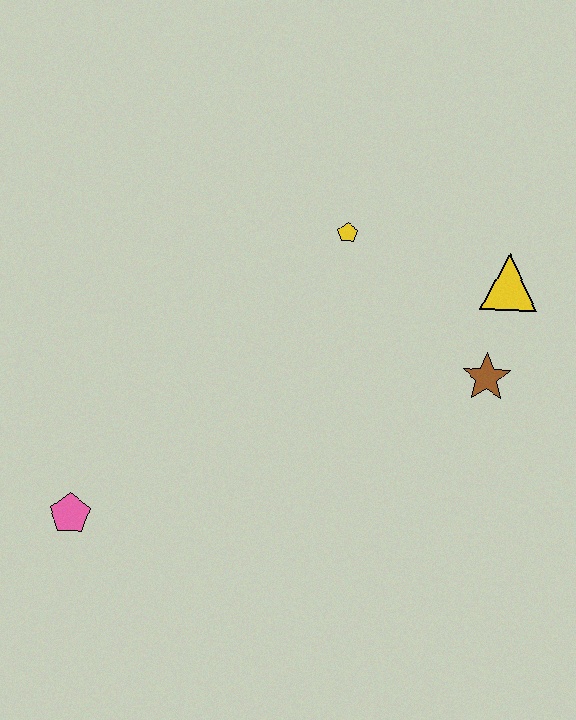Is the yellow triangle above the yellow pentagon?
No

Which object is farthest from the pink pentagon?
The yellow triangle is farthest from the pink pentagon.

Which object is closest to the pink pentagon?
The yellow pentagon is closest to the pink pentagon.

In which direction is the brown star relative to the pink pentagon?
The brown star is to the right of the pink pentagon.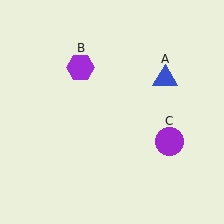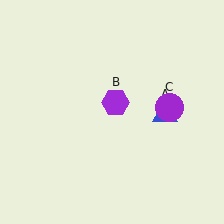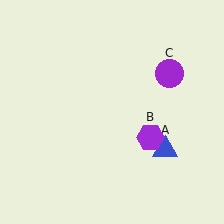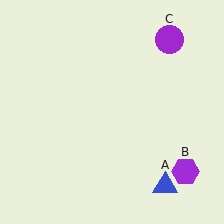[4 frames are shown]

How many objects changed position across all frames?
3 objects changed position: blue triangle (object A), purple hexagon (object B), purple circle (object C).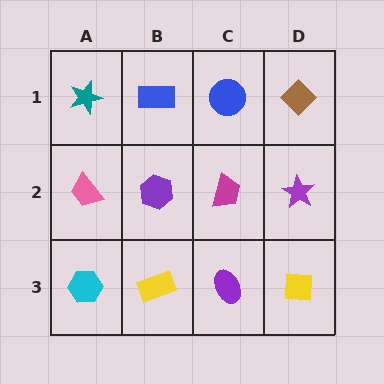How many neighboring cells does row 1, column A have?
2.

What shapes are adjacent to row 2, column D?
A brown diamond (row 1, column D), a yellow square (row 3, column D), a magenta trapezoid (row 2, column C).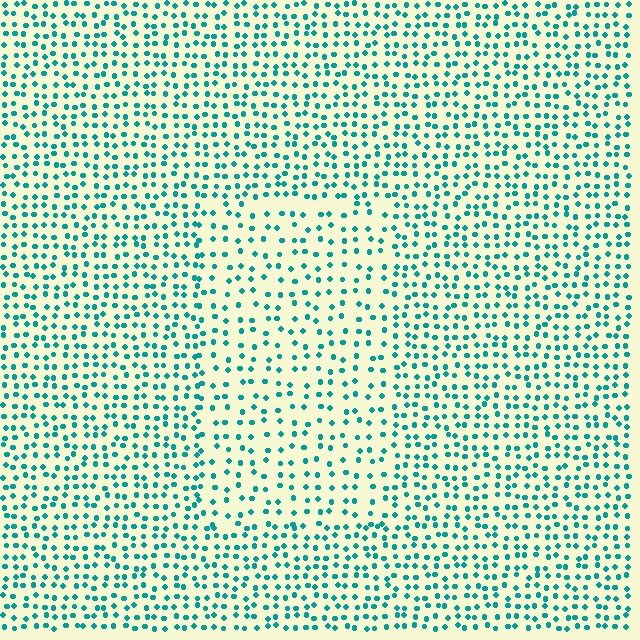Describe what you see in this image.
The image contains small teal elements arranged at two different densities. A rectangle-shaped region is visible where the elements are less densely packed than the surrounding area.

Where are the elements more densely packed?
The elements are more densely packed outside the rectangle boundary.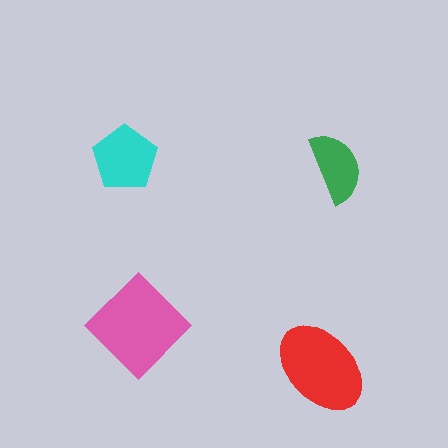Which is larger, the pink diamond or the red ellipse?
The pink diamond.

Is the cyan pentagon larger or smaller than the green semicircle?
Larger.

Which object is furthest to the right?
The green semicircle is rightmost.